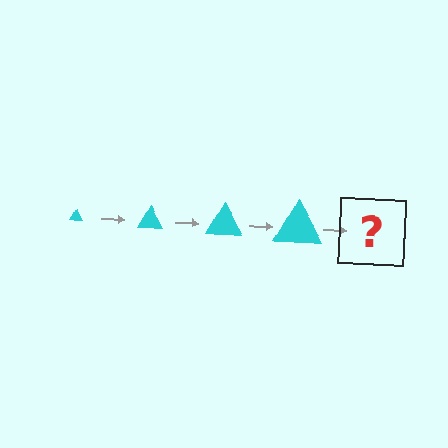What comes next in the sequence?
The next element should be a cyan triangle, larger than the previous one.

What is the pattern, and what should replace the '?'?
The pattern is that the triangle gets progressively larger each step. The '?' should be a cyan triangle, larger than the previous one.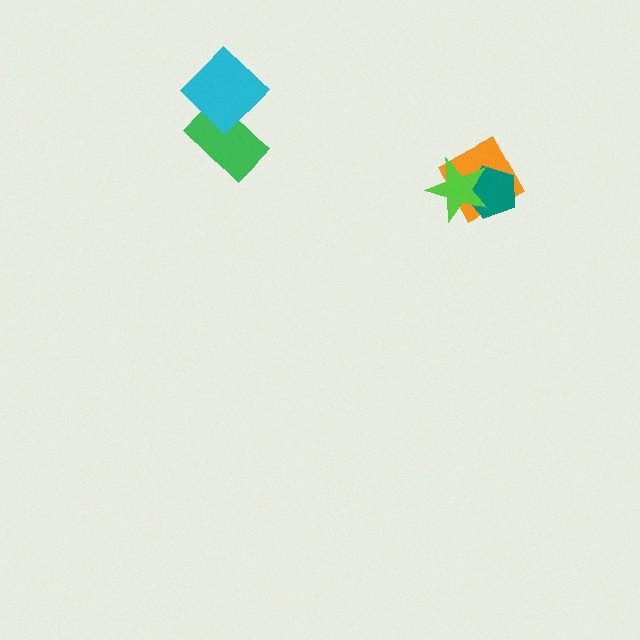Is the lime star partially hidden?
No, no other shape covers it.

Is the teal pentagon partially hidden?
Yes, it is partially covered by another shape.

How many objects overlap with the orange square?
2 objects overlap with the orange square.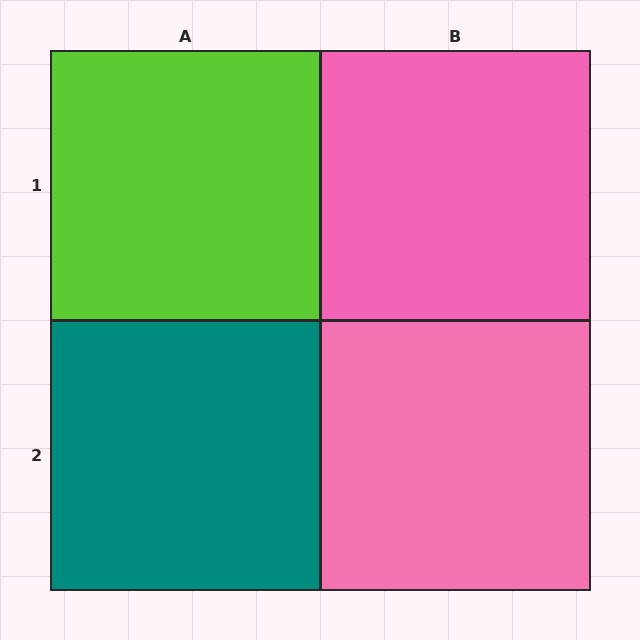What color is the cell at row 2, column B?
Pink.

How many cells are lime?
1 cell is lime.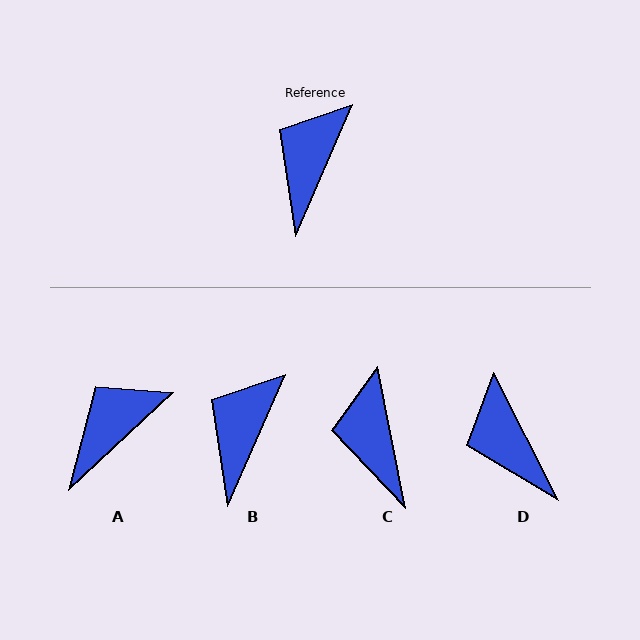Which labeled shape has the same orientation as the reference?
B.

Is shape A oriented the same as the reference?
No, it is off by about 23 degrees.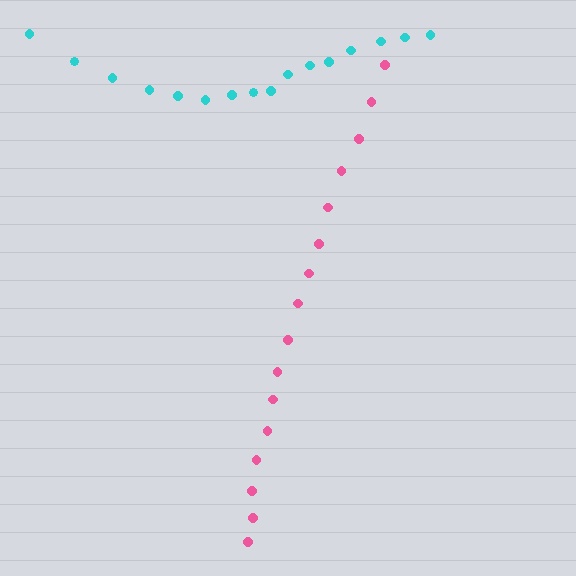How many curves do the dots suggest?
There are 2 distinct paths.